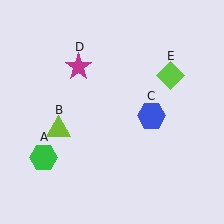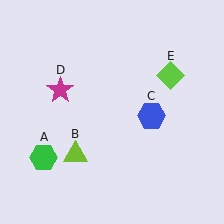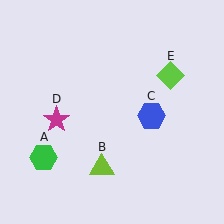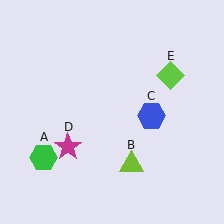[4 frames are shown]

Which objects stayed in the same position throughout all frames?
Green hexagon (object A) and blue hexagon (object C) and lime diamond (object E) remained stationary.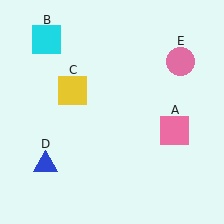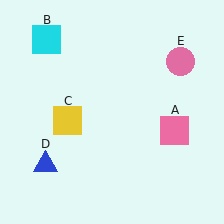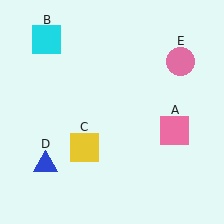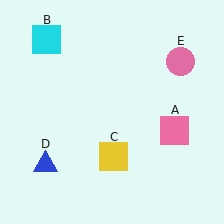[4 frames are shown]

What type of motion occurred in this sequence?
The yellow square (object C) rotated counterclockwise around the center of the scene.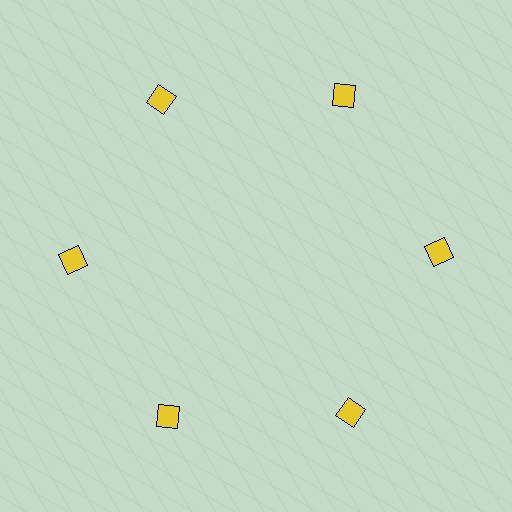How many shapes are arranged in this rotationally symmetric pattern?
There are 6 shapes, arranged in 6 groups of 1.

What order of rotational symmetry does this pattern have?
This pattern has 6-fold rotational symmetry.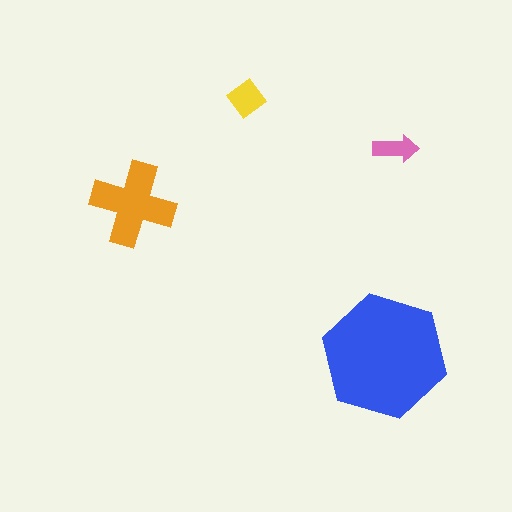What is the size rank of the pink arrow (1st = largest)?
4th.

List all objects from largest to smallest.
The blue hexagon, the orange cross, the yellow diamond, the pink arrow.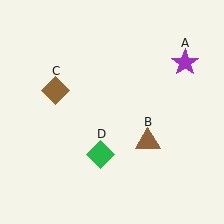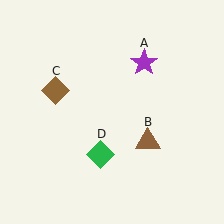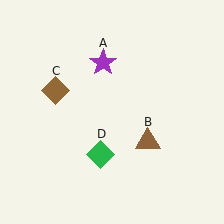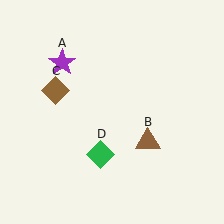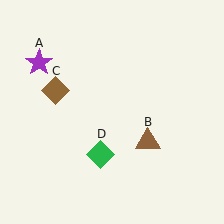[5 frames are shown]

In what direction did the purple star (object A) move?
The purple star (object A) moved left.